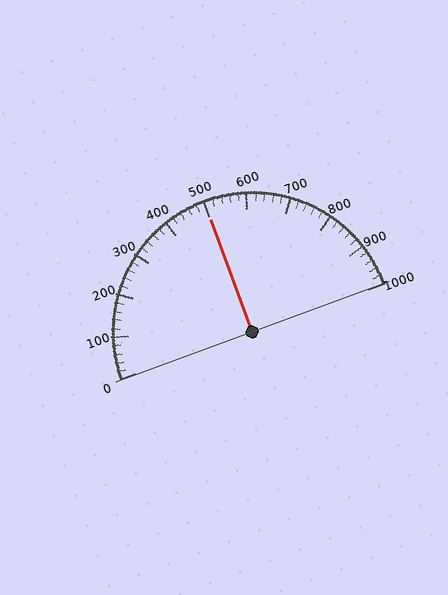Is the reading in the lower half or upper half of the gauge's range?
The reading is in the upper half of the range (0 to 1000).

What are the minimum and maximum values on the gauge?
The gauge ranges from 0 to 1000.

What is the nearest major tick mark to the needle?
The nearest major tick mark is 500.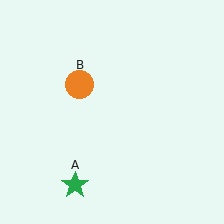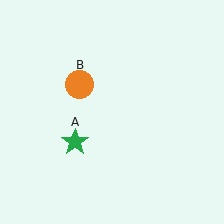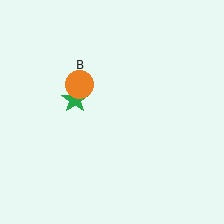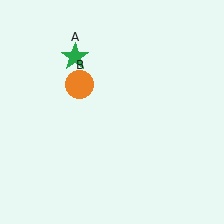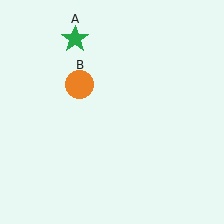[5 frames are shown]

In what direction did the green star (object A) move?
The green star (object A) moved up.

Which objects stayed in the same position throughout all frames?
Orange circle (object B) remained stationary.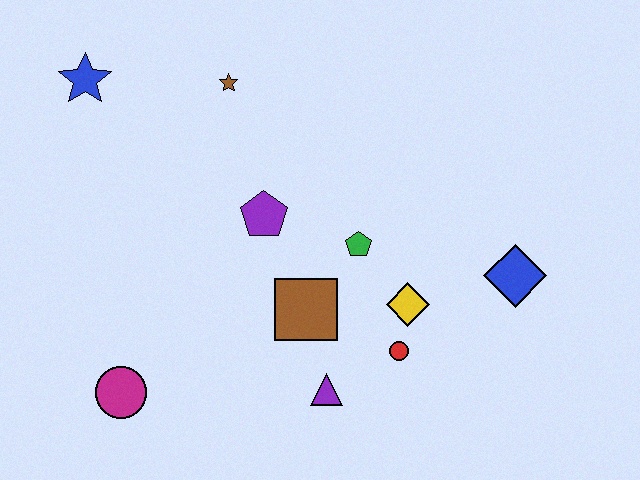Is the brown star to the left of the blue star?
No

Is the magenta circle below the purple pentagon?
Yes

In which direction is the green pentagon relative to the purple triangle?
The green pentagon is above the purple triangle.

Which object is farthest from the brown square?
The blue star is farthest from the brown square.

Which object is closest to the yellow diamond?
The red circle is closest to the yellow diamond.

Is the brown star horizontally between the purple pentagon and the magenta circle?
Yes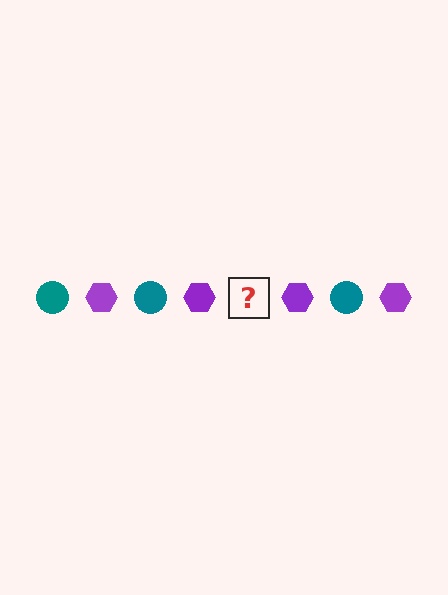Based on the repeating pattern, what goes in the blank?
The blank should be a teal circle.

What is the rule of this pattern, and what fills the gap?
The rule is that the pattern alternates between teal circle and purple hexagon. The gap should be filled with a teal circle.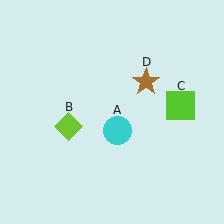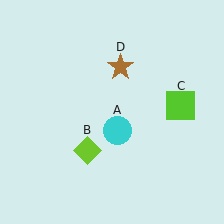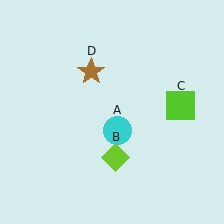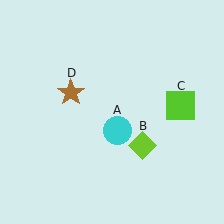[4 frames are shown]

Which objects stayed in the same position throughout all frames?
Cyan circle (object A) and lime square (object C) remained stationary.